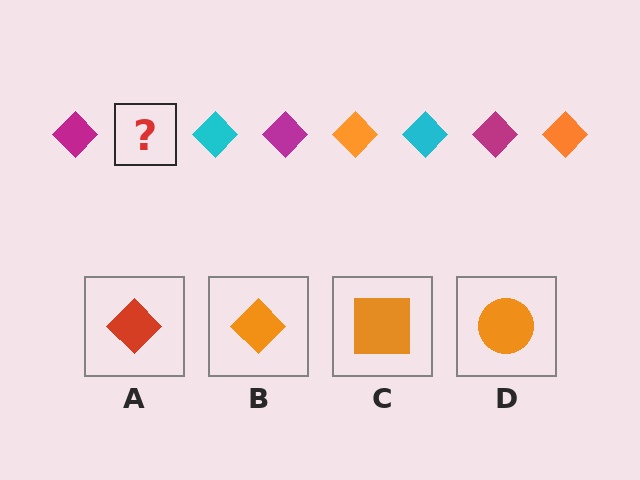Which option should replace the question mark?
Option B.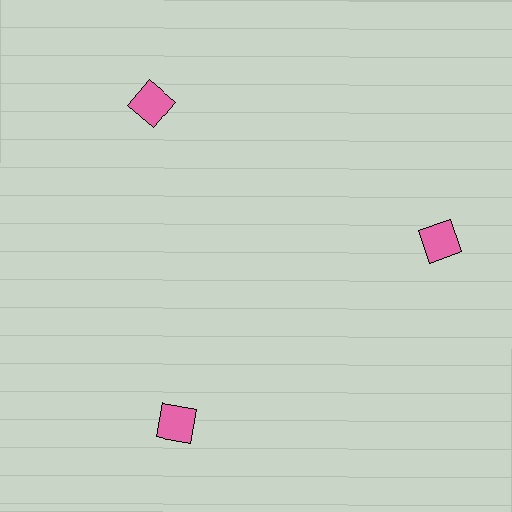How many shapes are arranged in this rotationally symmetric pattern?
There are 3 shapes, arranged in 3 groups of 1.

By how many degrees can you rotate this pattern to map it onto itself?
The pattern maps onto itself every 120 degrees of rotation.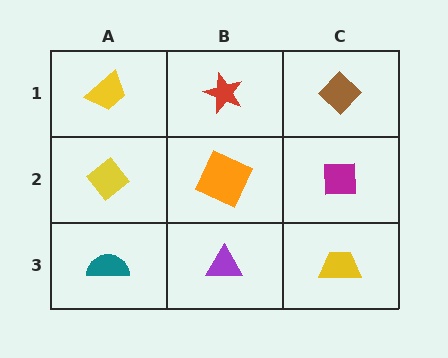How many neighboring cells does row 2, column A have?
3.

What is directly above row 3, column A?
A yellow diamond.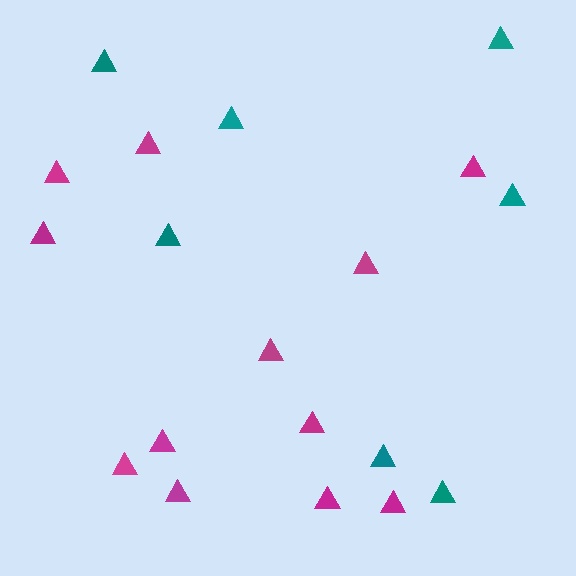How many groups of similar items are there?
There are 2 groups: one group of teal triangles (7) and one group of magenta triangles (12).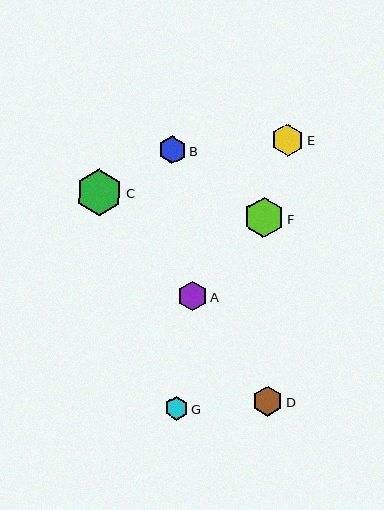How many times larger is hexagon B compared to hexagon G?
Hexagon B is approximately 1.2 times the size of hexagon G.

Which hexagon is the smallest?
Hexagon G is the smallest with a size of approximately 23 pixels.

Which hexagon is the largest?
Hexagon C is the largest with a size of approximately 46 pixels.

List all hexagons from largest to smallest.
From largest to smallest: C, F, E, D, A, B, G.